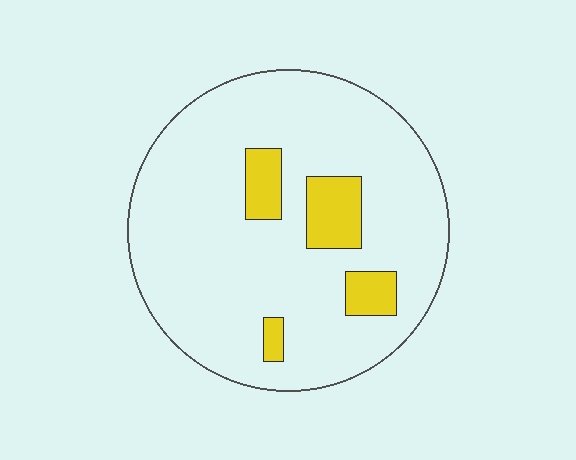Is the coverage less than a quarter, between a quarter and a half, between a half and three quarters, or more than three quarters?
Less than a quarter.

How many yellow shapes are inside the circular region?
4.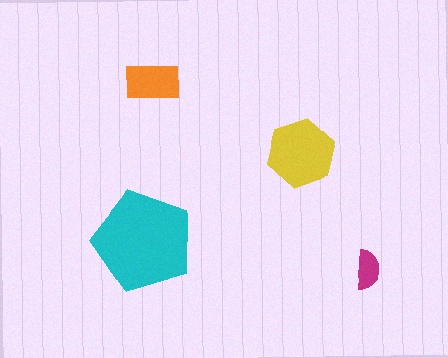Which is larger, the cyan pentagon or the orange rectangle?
The cyan pentagon.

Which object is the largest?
The cyan pentagon.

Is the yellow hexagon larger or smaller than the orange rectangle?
Larger.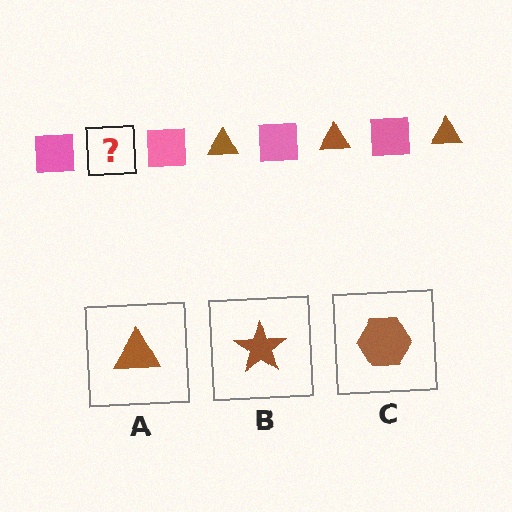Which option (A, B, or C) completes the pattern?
A.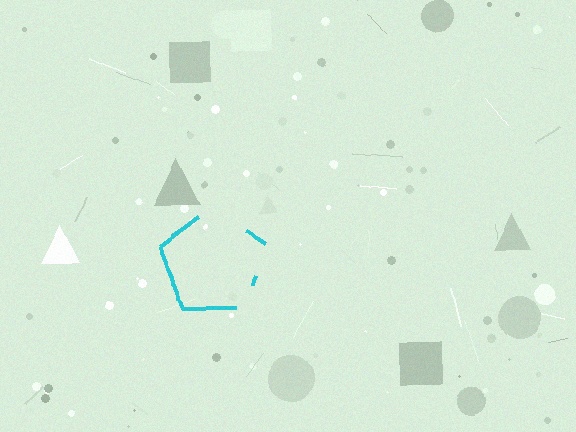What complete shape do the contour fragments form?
The contour fragments form a pentagon.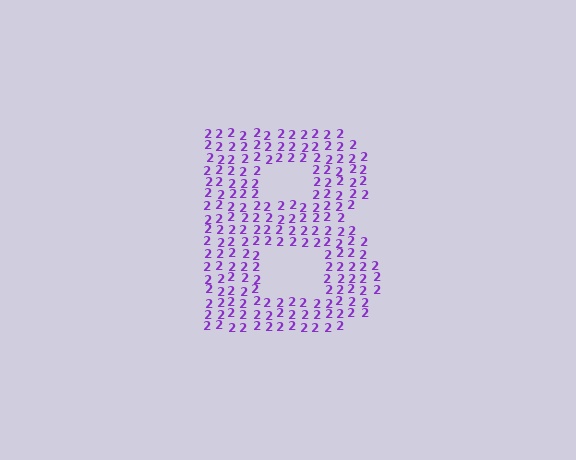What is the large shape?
The large shape is the letter B.